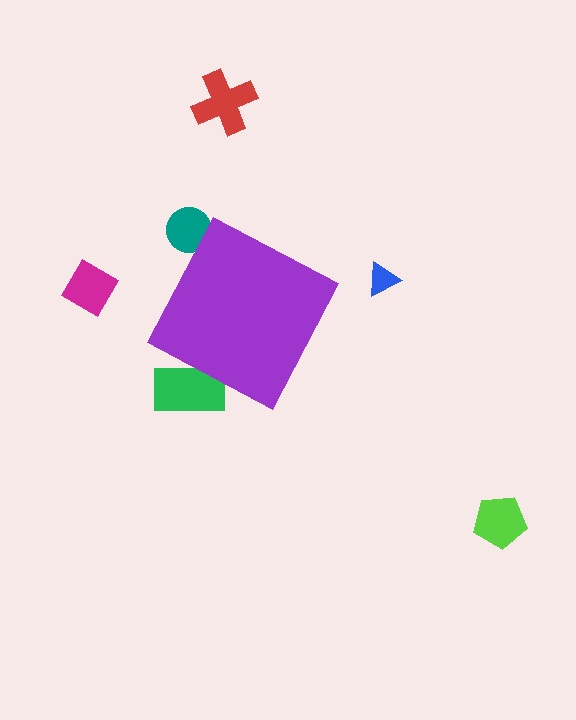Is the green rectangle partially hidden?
Yes, the green rectangle is partially hidden behind the purple diamond.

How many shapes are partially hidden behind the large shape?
2 shapes are partially hidden.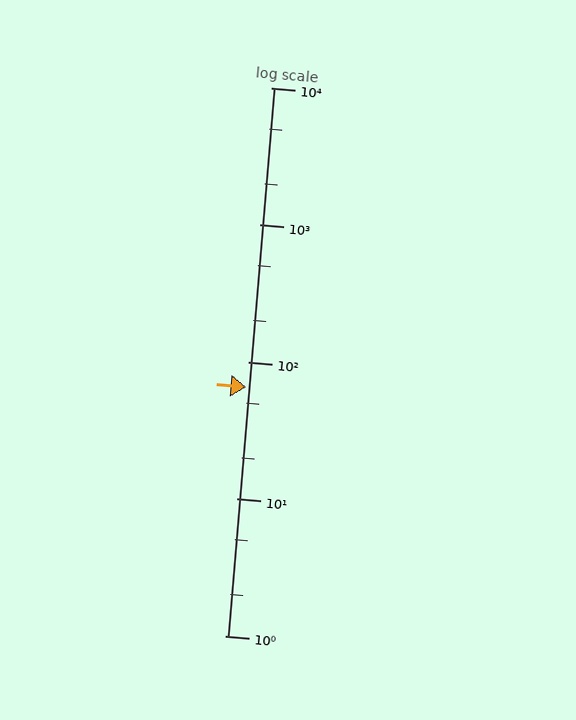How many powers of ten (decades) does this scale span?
The scale spans 4 decades, from 1 to 10000.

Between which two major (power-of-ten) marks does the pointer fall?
The pointer is between 10 and 100.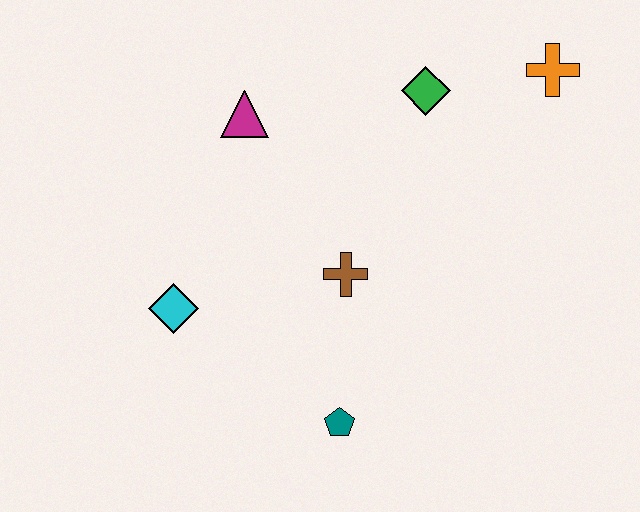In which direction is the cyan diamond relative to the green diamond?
The cyan diamond is to the left of the green diamond.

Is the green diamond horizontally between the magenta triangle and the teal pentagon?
No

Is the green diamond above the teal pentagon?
Yes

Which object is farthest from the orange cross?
The cyan diamond is farthest from the orange cross.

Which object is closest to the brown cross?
The teal pentagon is closest to the brown cross.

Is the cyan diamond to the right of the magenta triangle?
No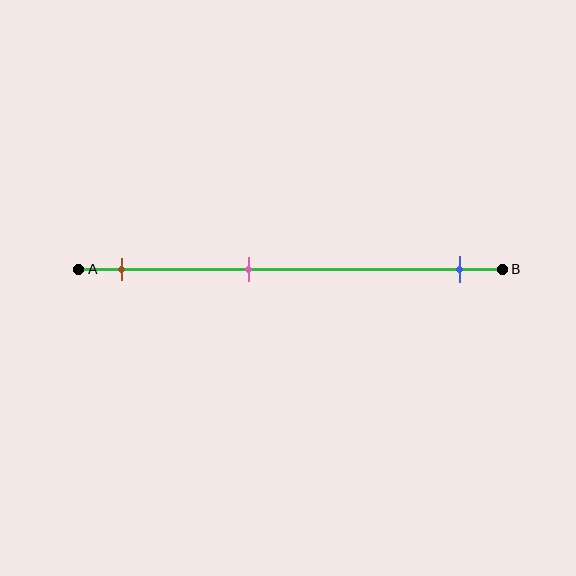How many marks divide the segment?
There are 3 marks dividing the segment.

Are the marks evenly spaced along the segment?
No, the marks are not evenly spaced.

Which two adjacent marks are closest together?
The brown and pink marks are the closest adjacent pair.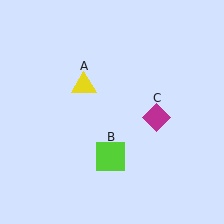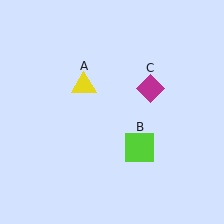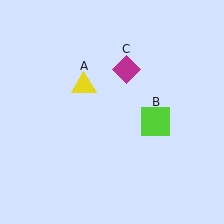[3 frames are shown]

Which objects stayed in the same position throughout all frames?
Yellow triangle (object A) remained stationary.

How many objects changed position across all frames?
2 objects changed position: lime square (object B), magenta diamond (object C).